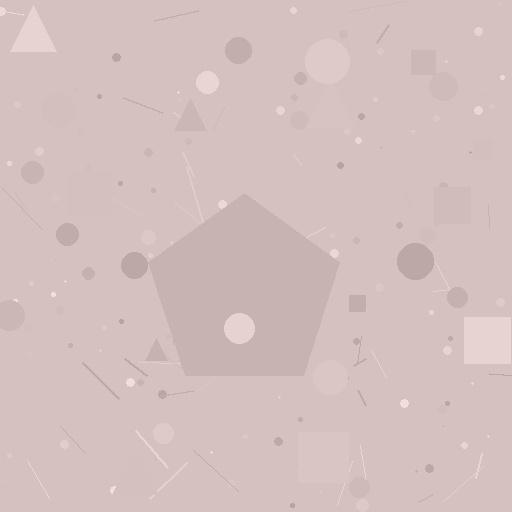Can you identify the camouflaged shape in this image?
The camouflaged shape is a pentagon.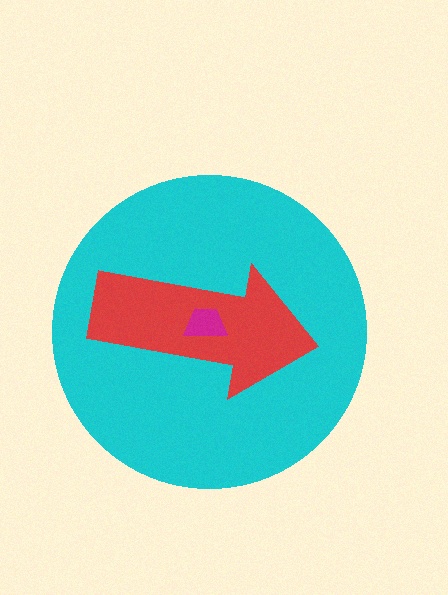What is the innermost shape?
The magenta trapezoid.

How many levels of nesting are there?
3.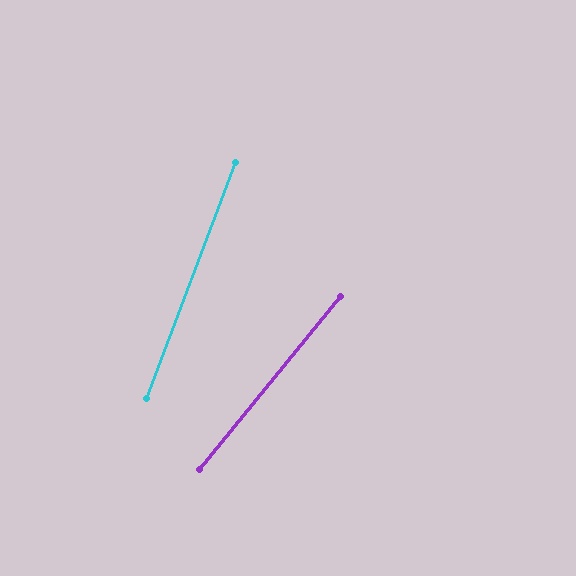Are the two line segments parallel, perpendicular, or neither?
Neither parallel nor perpendicular — they differ by about 19°.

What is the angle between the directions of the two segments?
Approximately 19 degrees.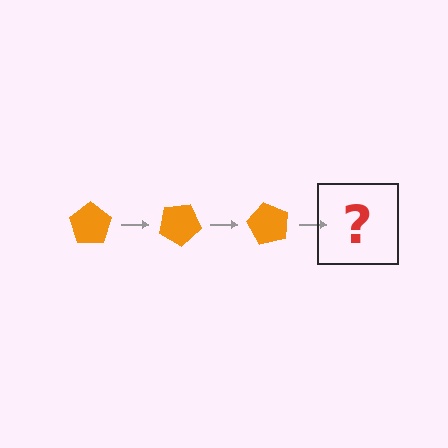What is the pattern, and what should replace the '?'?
The pattern is that the pentagon rotates 30 degrees each step. The '?' should be an orange pentagon rotated 90 degrees.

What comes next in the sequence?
The next element should be an orange pentagon rotated 90 degrees.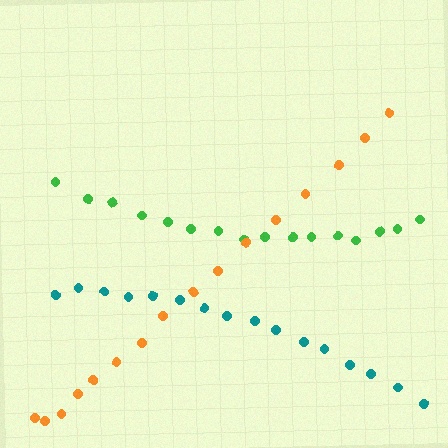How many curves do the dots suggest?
There are 3 distinct paths.